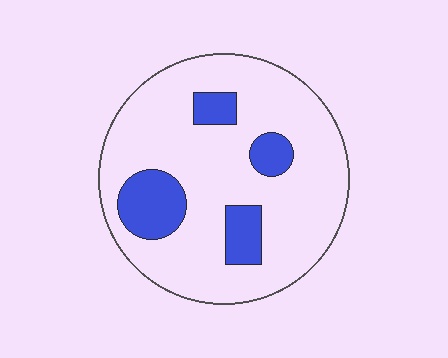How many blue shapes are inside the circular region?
4.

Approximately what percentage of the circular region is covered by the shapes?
Approximately 20%.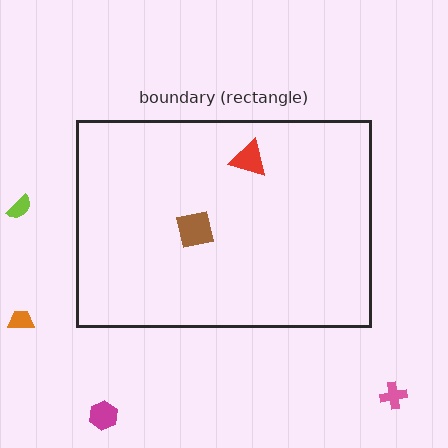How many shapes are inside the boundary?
2 inside, 4 outside.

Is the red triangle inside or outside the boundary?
Inside.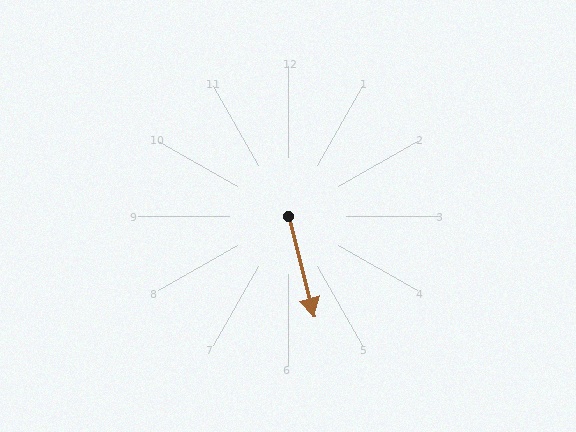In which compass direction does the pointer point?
South.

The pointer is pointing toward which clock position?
Roughly 6 o'clock.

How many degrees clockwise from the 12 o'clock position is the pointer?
Approximately 166 degrees.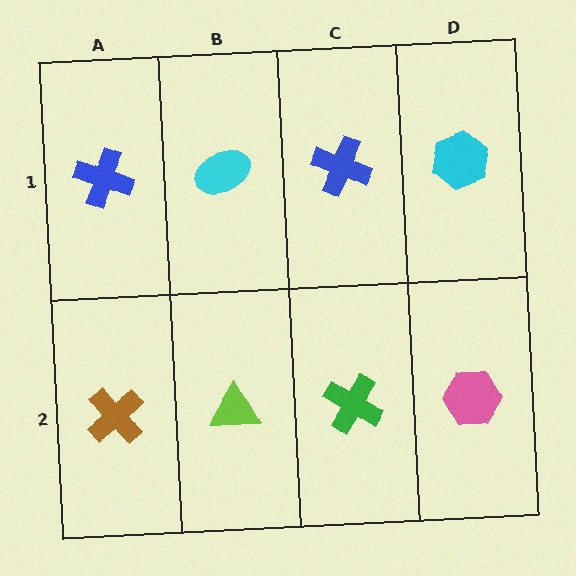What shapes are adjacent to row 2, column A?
A blue cross (row 1, column A), a lime triangle (row 2, column B).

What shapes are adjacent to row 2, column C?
A blue cross (row 1, column C), a lime triangle (row 2, column B), a pink hexagon (row 2, column D).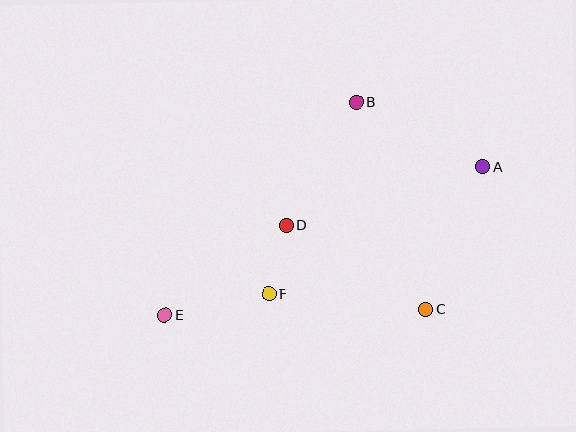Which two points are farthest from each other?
Points A and E are farthest from each other.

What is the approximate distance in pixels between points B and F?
The distance between B and F is approximately 211 pixels.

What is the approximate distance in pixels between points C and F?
The distance between C and F is approximately 158 pixels.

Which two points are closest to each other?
Points D and F are closest to each other.